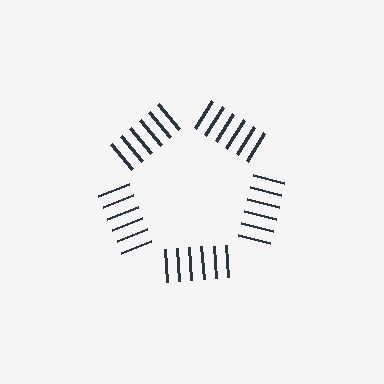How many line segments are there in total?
30 — 6 along each of the 5 edges.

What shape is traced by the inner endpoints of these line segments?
An illusory pentagon — the line segments terminate on its edges but no continuous stroke is drawn.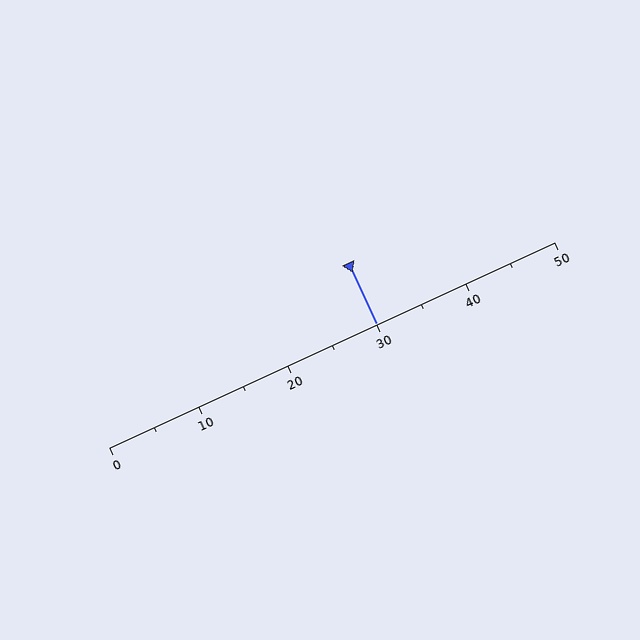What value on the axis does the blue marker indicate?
The marker indicates approximately 30.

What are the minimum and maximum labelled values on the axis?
The axis runs from 0 to 50.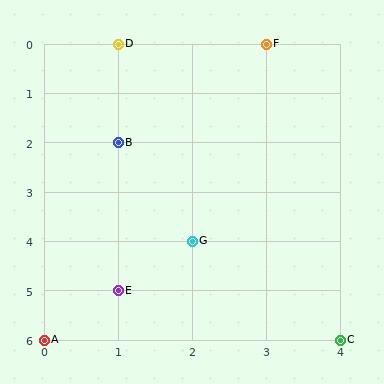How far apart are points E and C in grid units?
Points E and C are 3 columns and 1 row apart (about 3.2 grid units diagonally).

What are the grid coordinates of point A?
Point A is at grid coordinates (0, 6).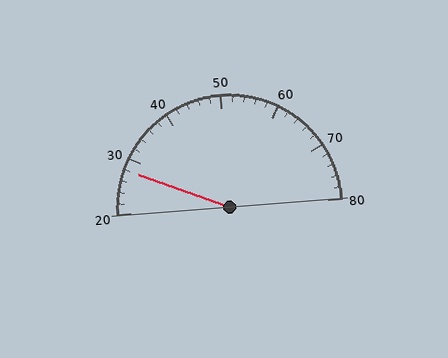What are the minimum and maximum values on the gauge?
The gauge ranges from 20 to 80.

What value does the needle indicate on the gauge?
The needle indicates approximately 28.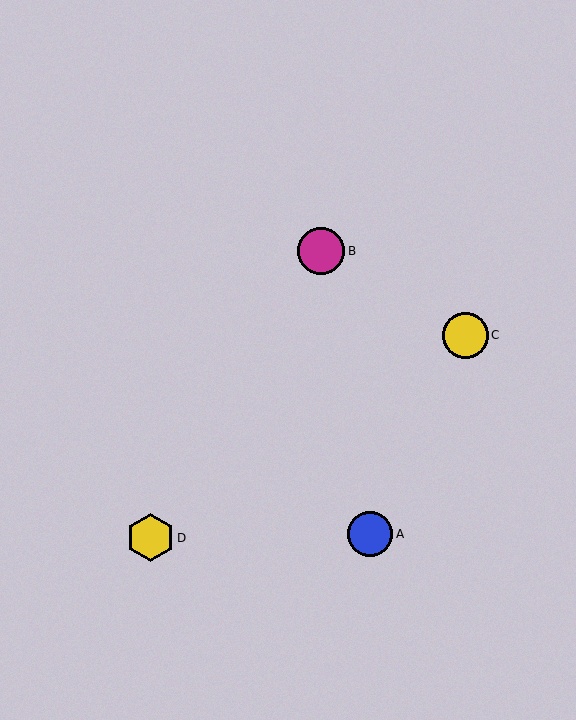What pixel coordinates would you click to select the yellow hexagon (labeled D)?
Click at (150, 538) to select the yellow hexagon D.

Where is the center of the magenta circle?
The center of the magenta circle is at (321, 251).